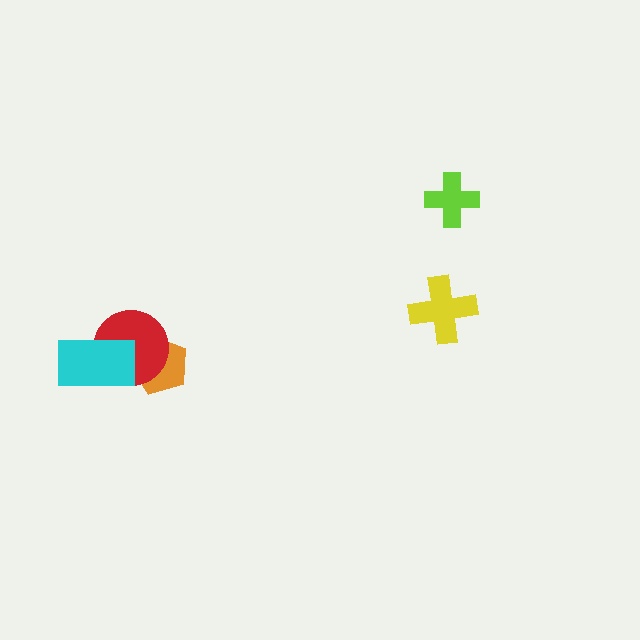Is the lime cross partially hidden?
No, no other shape covers it.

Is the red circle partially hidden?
Yes, it is partially covered by another shape.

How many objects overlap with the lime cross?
0 objects overlap with the lime cross.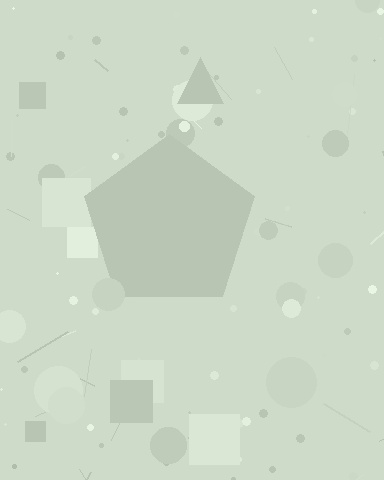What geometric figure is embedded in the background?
A pentagon is embedded in the background.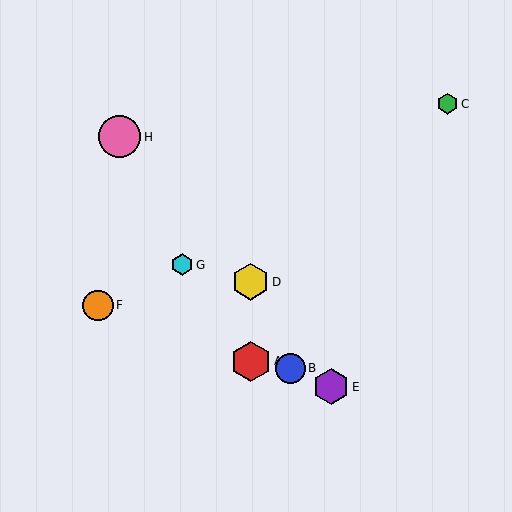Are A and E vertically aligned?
No, A is at x≈251 and E is at x≈331.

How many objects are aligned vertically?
2 objects (A, D) are aligned vertically.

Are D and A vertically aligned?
Yes, both are at x≈251.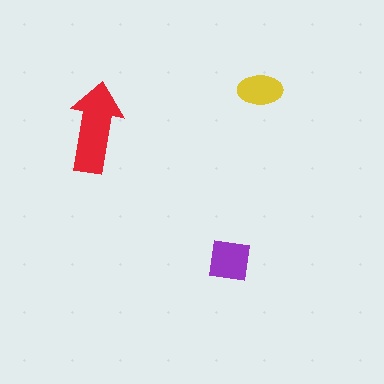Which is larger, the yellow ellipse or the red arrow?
The red arrow.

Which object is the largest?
The red arrow.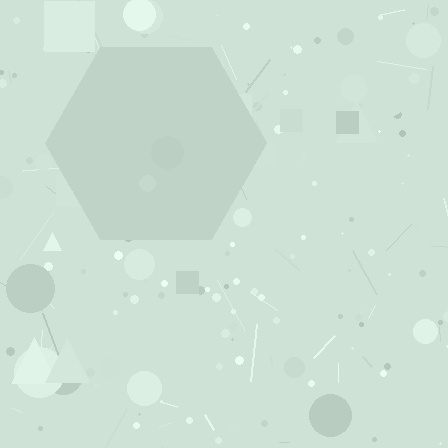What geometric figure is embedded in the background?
A hexagon is embedded in the background.